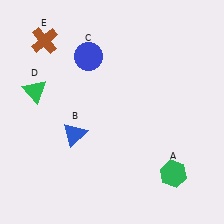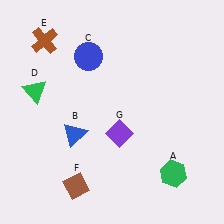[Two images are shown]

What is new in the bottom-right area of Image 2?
A purple diamond (G) was added in the bottom-right area of Image 2.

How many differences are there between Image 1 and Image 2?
There are 2 differences between the two images.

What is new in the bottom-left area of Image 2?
A brown diamond (F) was added in the bottom-left area of Image 2.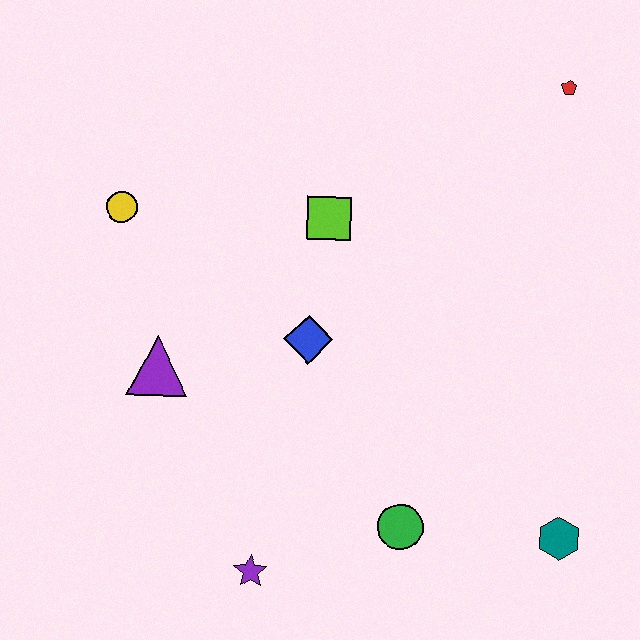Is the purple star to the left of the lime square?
Yes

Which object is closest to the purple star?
The green circle is closest to the purple star.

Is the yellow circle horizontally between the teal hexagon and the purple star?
No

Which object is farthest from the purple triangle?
The red pentagon is farthest from the purple triangle.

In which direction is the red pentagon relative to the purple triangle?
The red pentagon is to the right of the purple triangle.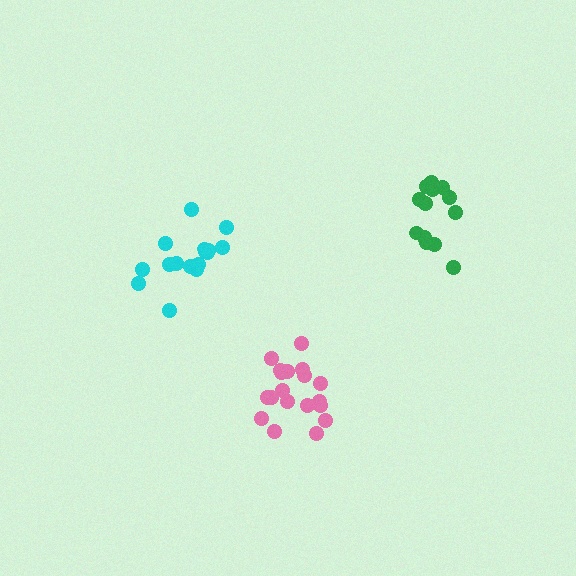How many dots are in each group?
Group 1: 13 dots, Group 2: 16 dots, Group 3: 19 dots (48 total).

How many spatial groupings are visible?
There are 3 spatial groupings.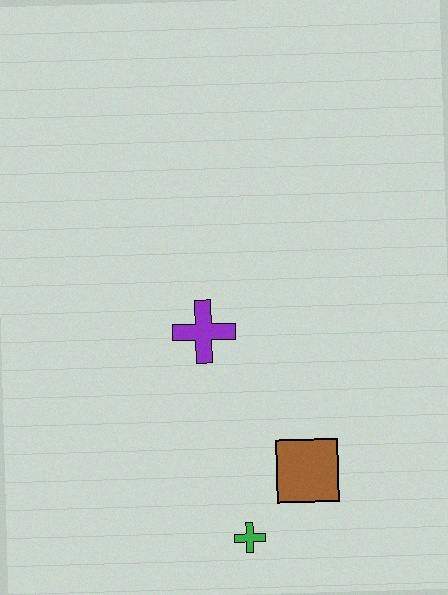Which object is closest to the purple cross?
The brown square is closest to the purple cross.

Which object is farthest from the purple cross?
The green cross is farthest from the purple cross.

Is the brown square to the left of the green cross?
No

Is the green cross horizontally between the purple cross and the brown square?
Yes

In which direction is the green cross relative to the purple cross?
The green cross is below the purple cross.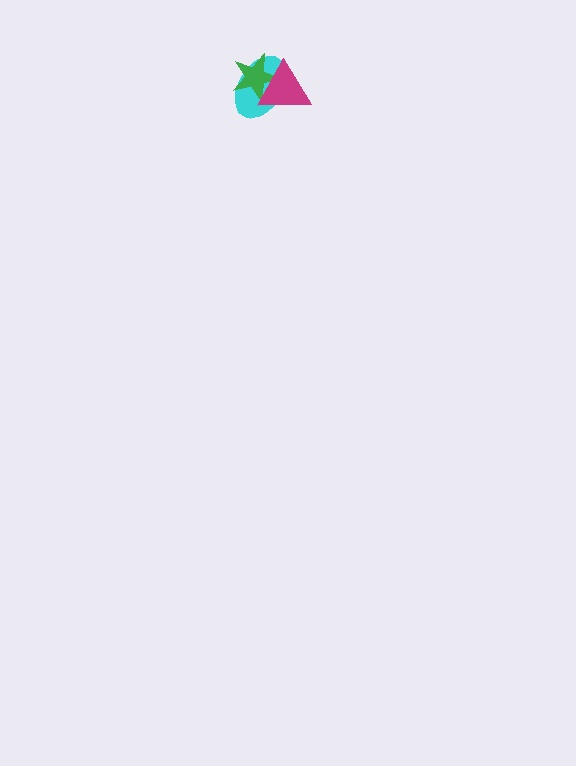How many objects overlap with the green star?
2 objects overlap with the green star.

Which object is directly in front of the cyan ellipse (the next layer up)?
The green star is directly in front of the cyan ellipse.